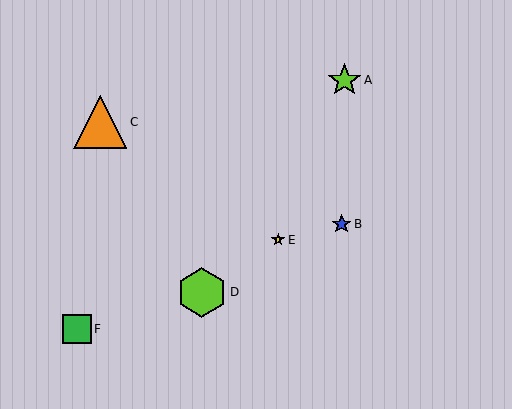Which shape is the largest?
The orange triangle (labeled C) is the largest.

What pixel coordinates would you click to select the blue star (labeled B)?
Click at (342, 224) to select the blue star B.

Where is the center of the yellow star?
The center of the yellow star is at (278, 240).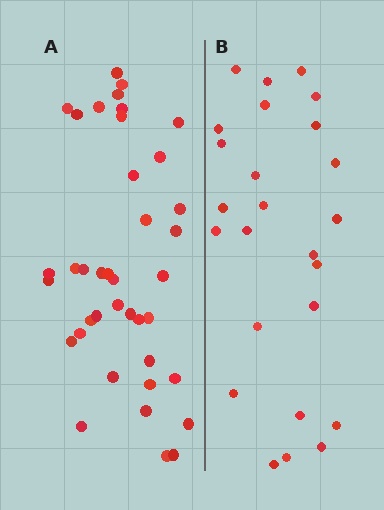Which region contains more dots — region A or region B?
Region A (the left region) has more dots.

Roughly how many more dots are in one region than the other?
Region A has approximately 15 more dots than region B.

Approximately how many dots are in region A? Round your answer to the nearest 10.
About 40 dots. (The exact count is 39, which rounds to 40.)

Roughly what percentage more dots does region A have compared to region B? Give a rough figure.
About 55% more.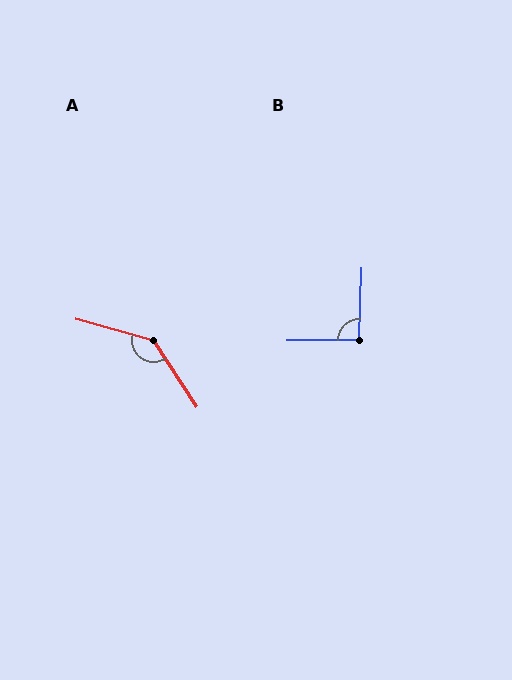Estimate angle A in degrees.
Approximately 139 degrees.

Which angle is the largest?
A, at approximately 139 degrees.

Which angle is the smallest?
B, at approximately 93 degrees.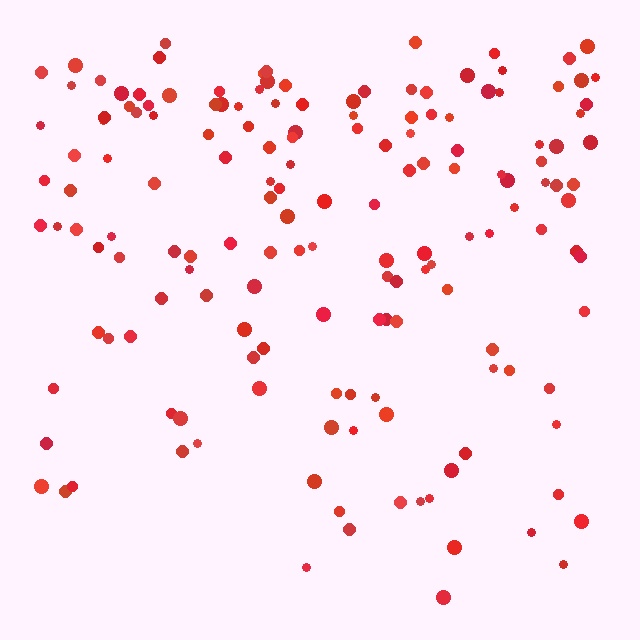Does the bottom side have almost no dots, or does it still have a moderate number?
Still a moderate number, just noticeably fewer than the top.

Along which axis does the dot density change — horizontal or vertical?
Vertical.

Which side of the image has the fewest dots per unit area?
The bottom.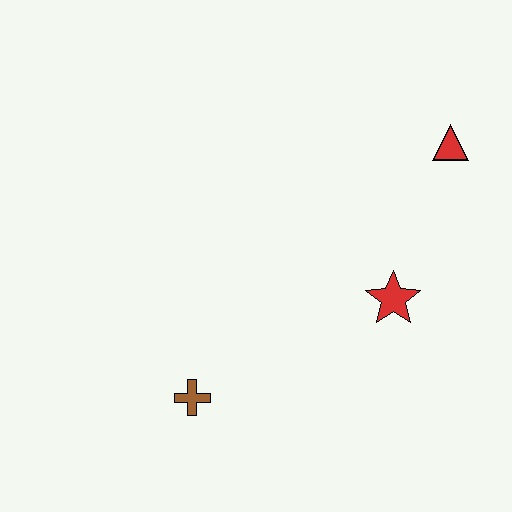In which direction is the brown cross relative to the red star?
The brown cross is to the left of the red star.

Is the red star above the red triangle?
No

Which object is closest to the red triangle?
The red star is closest to the red triangle.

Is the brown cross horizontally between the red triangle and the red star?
No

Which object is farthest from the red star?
The brown cross is farthest from the red star.